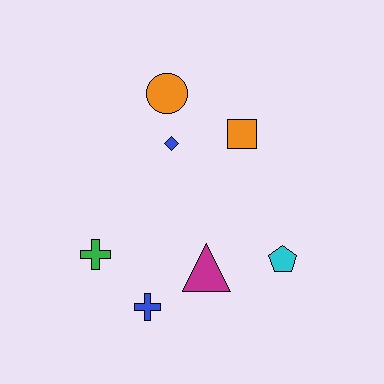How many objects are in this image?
There are 7 objects.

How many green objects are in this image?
There is 1 green object.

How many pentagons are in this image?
There is 1 pentagon.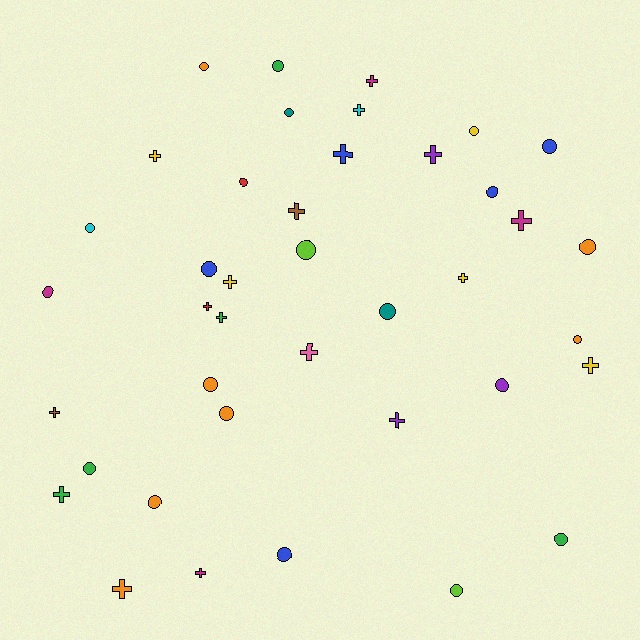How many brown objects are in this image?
There are 2 brown objects.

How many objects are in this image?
There are 40 objects.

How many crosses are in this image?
There are 18 crosses.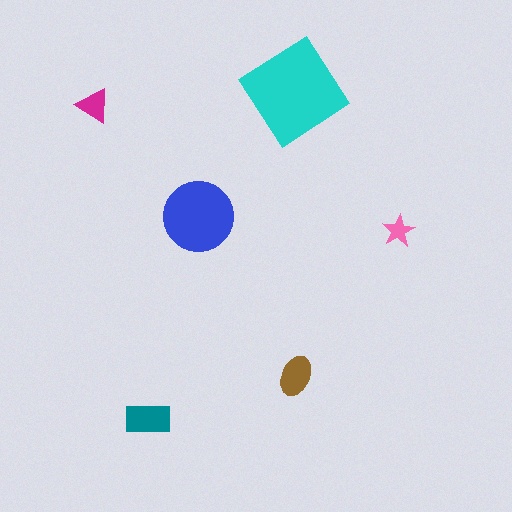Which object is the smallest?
The pink star.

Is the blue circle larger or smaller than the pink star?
Larger.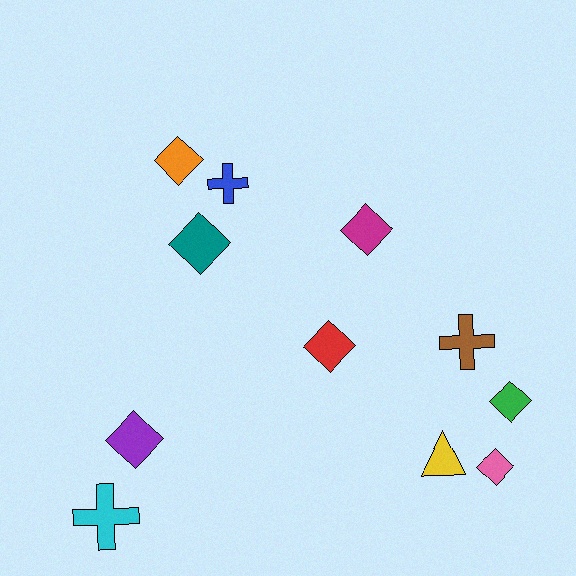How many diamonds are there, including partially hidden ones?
There are 7 diamonds.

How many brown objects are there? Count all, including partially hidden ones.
There is 1 brown object.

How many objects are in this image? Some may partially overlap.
There are 11 objects.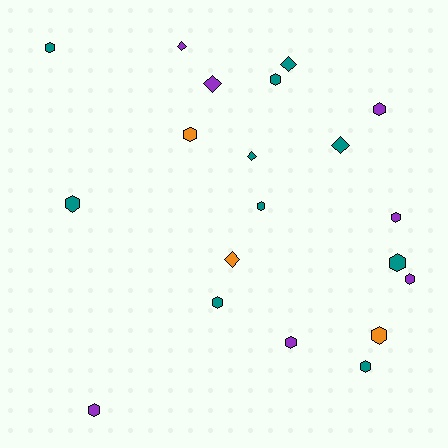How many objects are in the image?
There are 20 objects.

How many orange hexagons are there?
There are 2 orange hexagons.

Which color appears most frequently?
Teal, with 10 objects.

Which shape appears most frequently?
Hexagon, with 14 objects.